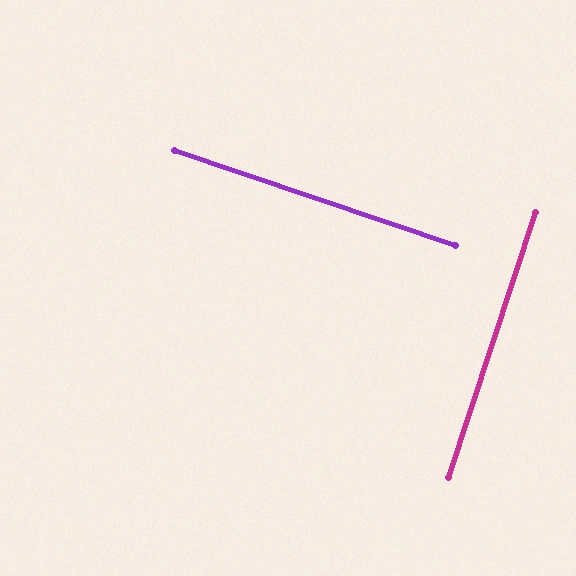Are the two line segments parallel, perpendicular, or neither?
Perpendicular — they meet at approximately 90°.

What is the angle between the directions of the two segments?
Approximately 90 degrees.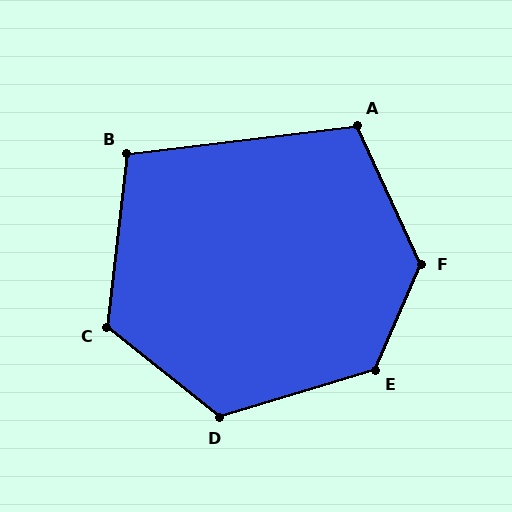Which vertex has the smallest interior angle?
B, at approximately 103 degrees.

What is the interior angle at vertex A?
Approximately 108 degrees (obtuse).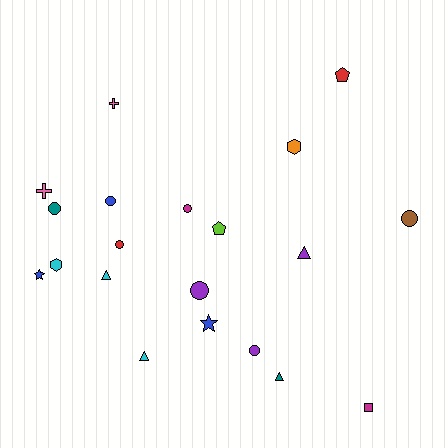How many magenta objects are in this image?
There are 2 magenta objects.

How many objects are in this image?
There are 20 objects.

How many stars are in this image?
There are 2 stars.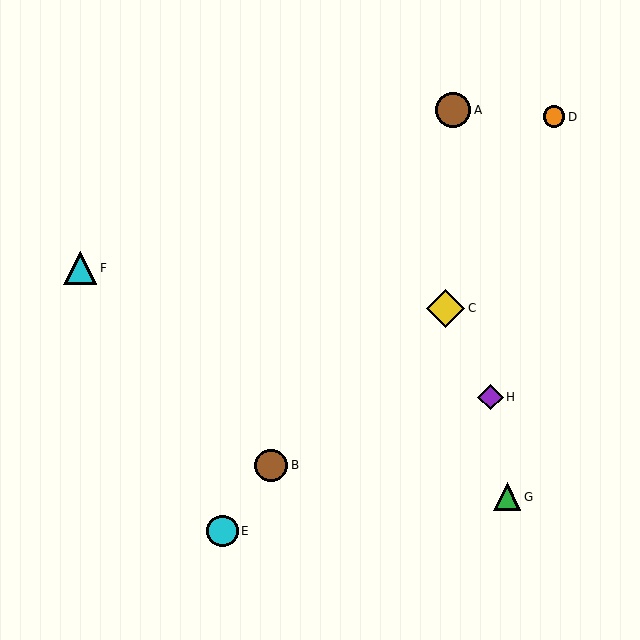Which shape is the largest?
The yellow diamond (labeled C) is the largest.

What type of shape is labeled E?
Shape E is a cyan circle.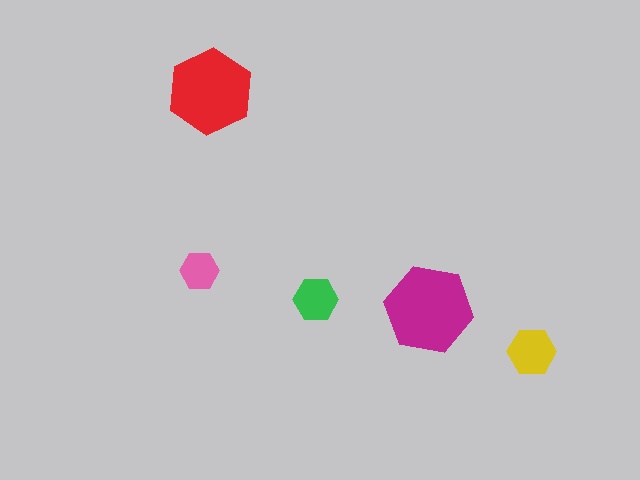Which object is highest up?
The red hexagon is topmost.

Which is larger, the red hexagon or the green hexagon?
The red one.